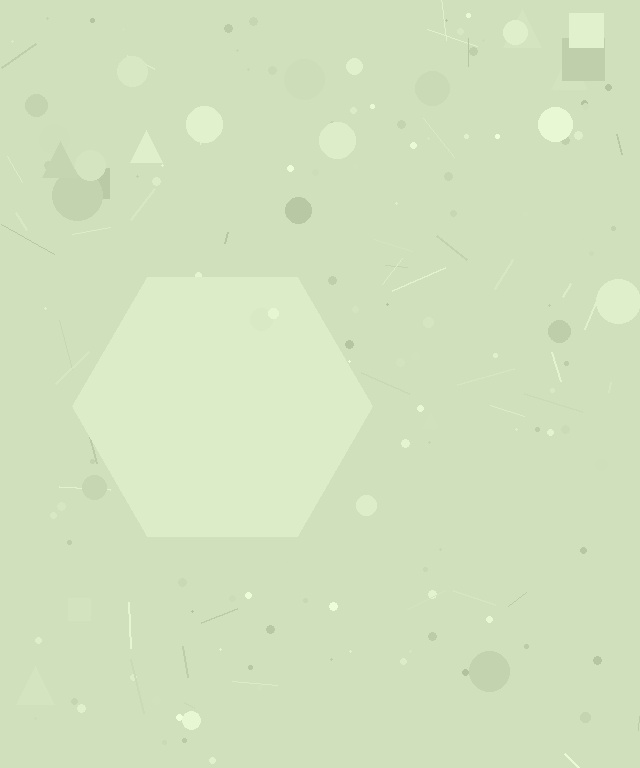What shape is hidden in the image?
A hexagon is hidden in the image.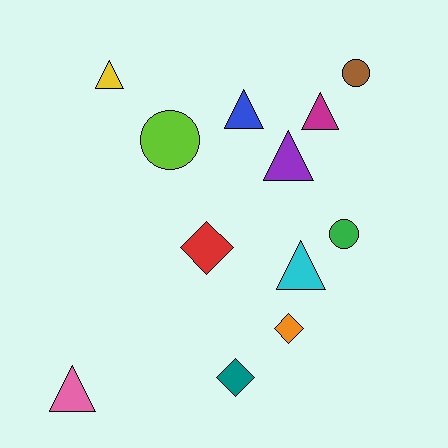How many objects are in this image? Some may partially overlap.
There are 12 objects.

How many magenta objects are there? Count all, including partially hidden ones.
There is 1 magenta object.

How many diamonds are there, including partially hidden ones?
There are 3 diamonds.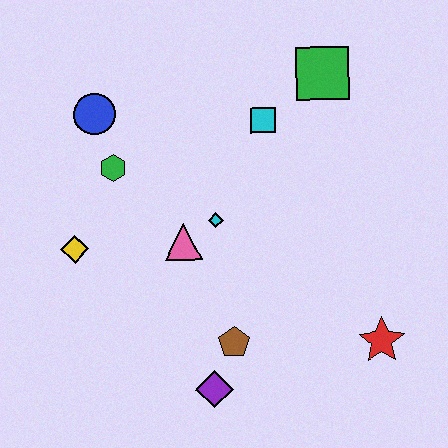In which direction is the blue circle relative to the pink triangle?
The blue circle is above the pink triangle.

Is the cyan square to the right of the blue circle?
Yes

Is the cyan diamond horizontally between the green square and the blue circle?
Yes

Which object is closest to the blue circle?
The green hexagon is closest to the blue circle.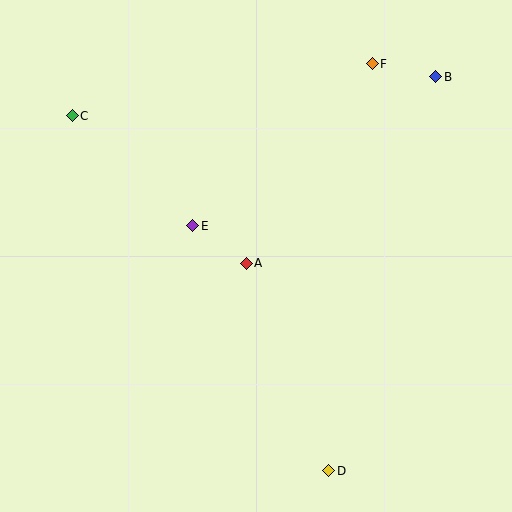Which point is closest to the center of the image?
Point A at (246, 263) is closest to the center.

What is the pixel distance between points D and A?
The distance between D and A is 223 pixels.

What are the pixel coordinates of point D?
Point D is at (329, 471).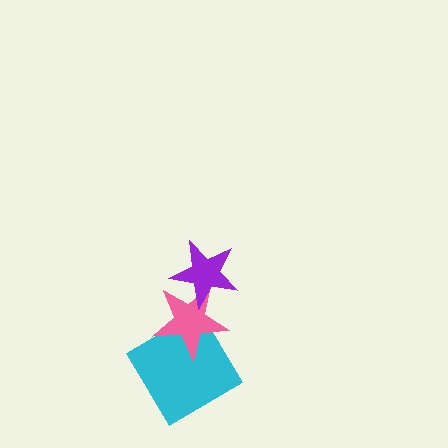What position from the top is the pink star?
The pink star is 2nd from the top.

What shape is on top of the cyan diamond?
The pink star is on top of the cyan diamond.